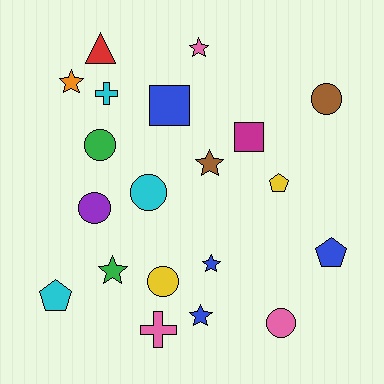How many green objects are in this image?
There are 2 green objects.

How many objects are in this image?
There are 20 objects.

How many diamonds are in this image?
There are no diamonds.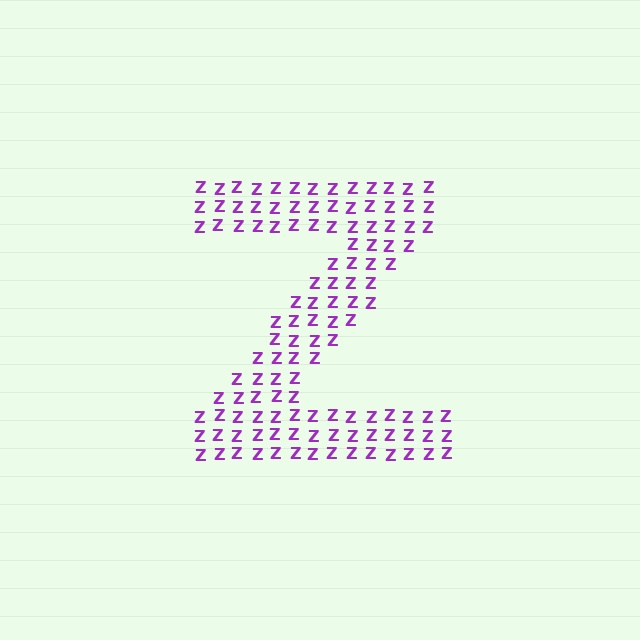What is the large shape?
The large shape is the letter Z.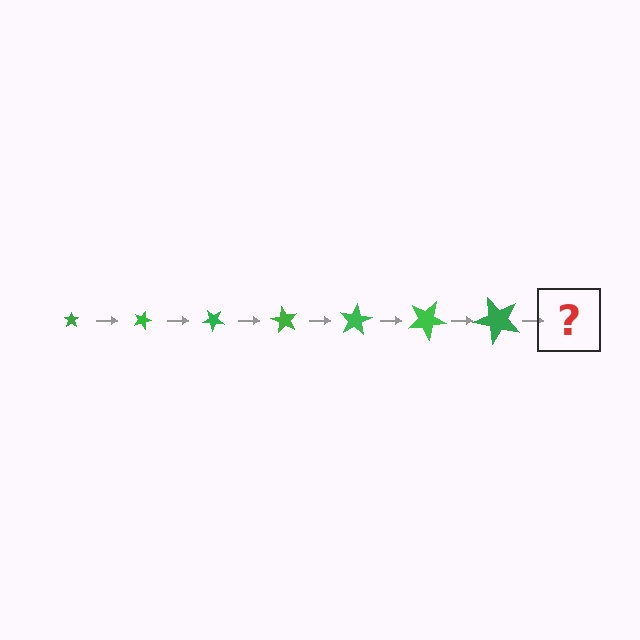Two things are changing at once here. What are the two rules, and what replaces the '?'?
The two rules are that the star grows larger each step and it rotates 20 degrees each step. The '?' should be a star, larger than the previous one and rotated 140 degrees from the start.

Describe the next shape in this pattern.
It should be a star, larger than the previous one and rotated 140 degrees from the start.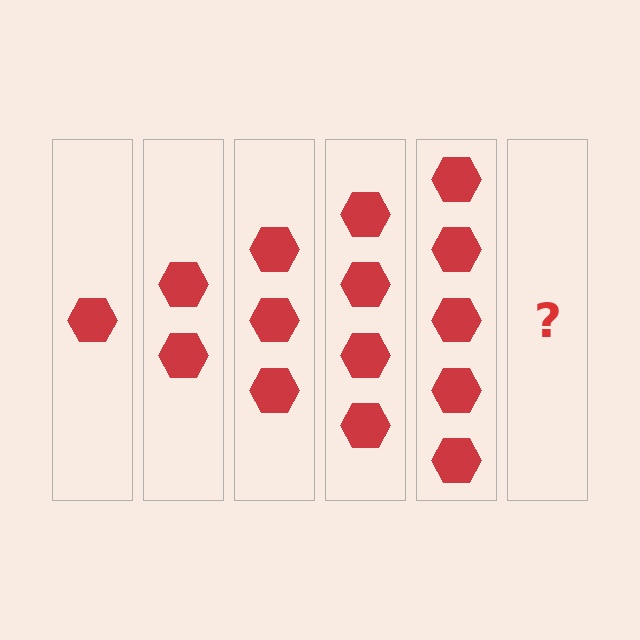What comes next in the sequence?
The next element should be 6 hexagons.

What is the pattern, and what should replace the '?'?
The pattern is that each step adds one more hexagon. The '?' should be 6 hexagons.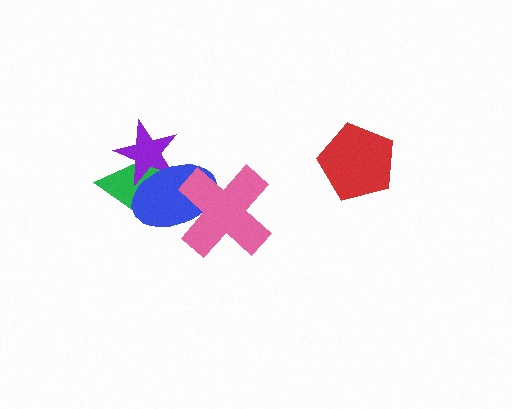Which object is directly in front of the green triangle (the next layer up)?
The purple star is directly in front of the green triangle.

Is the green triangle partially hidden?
Yes, it is partially covered by another shape.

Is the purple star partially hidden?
Yes, it is partially covered by another shape.